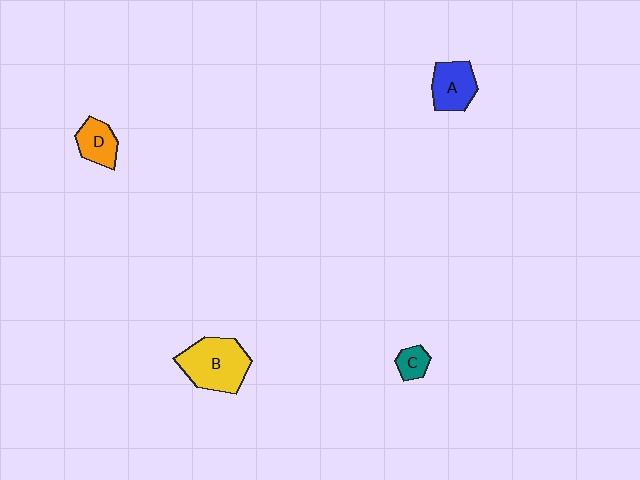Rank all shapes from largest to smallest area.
From largest to smallest: B (yellow), A (blue), D (orange), C (teal).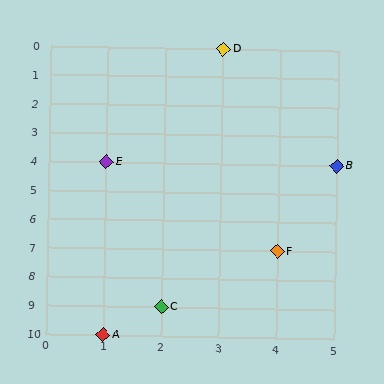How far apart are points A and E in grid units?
Points A and E are 6 rows apart.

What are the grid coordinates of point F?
Point F is at grid coordinates (4, 7).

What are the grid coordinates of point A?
Point A is at grid coordinates (1, 10).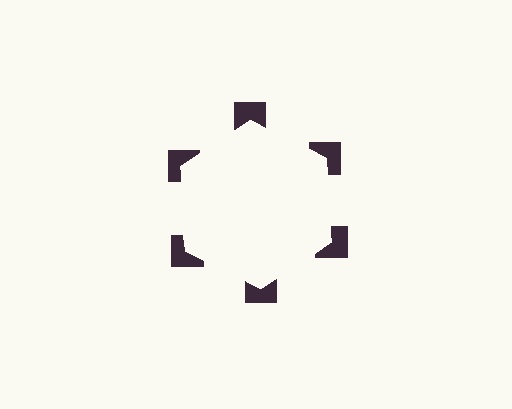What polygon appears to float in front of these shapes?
An illusory hexagon — its edges are inferred from the aligned wedge cuts in the notched squares, not physically drawn.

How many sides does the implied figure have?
6 sides.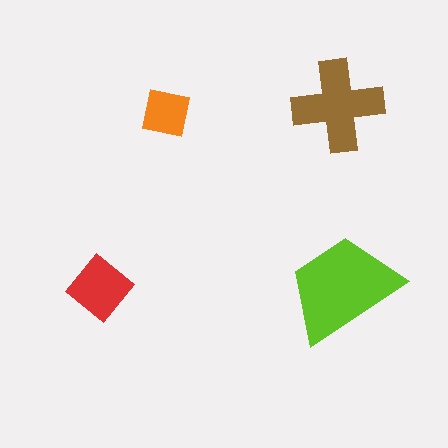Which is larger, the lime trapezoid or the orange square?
The lime trapezoid.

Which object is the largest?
The lime trapezoid.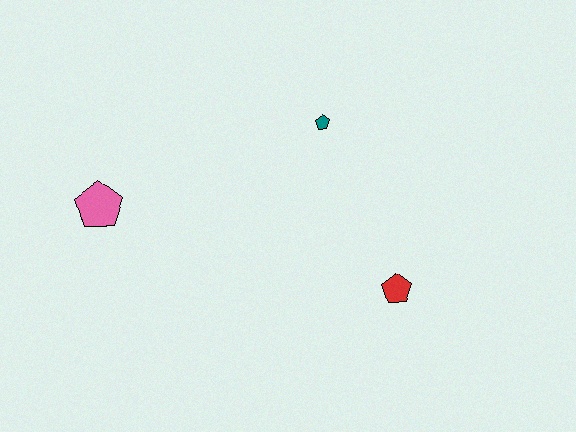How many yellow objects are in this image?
There are no yellow objects.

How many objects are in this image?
There are 3 objects.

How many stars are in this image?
There are no stars.